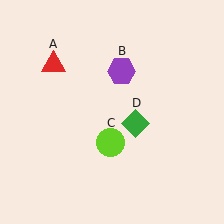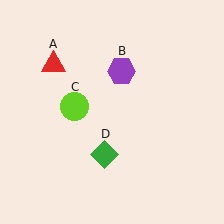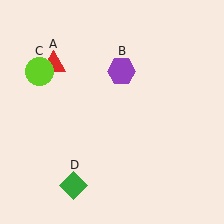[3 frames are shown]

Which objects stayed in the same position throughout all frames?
Red triangle (object A) and purple hexagon (object B) remained stationary.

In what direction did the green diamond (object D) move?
The green diamond (object D) moved down and to the left.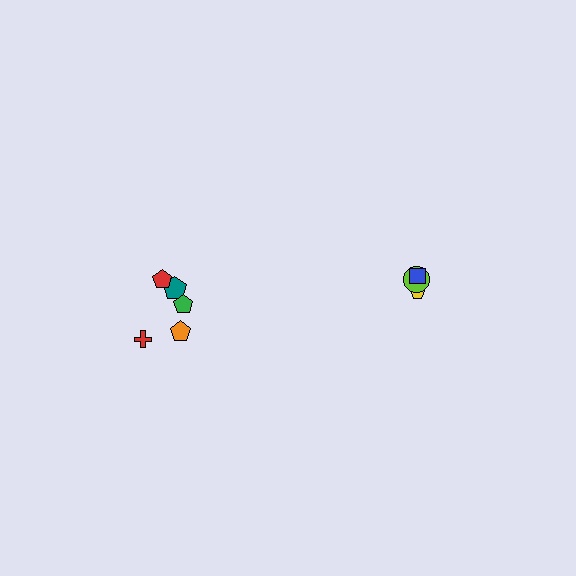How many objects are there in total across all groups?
There are 8 objects.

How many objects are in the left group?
There are 5 objects.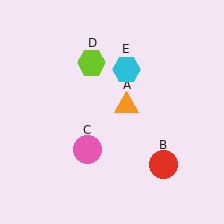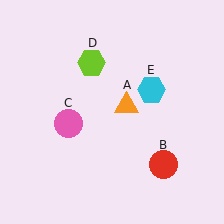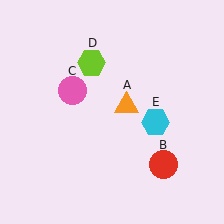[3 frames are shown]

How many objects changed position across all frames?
2 objects changed position: pink circle (object C), cyan hexagon (object E).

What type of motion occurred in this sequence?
The pink circle (object C), cyan hexagon (object E) rotated clockwise around the center of the scene.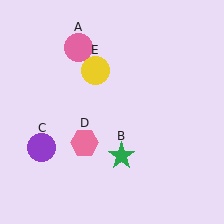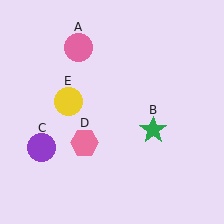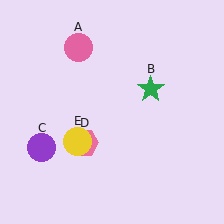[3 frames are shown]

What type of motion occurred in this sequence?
The green star (object B), yellow circle (object E) rotated counterclockwise around the center of the scene.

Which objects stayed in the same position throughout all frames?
Pink circle (object A) and purple circle (object C) and pink hexagon (object D) remained stationary.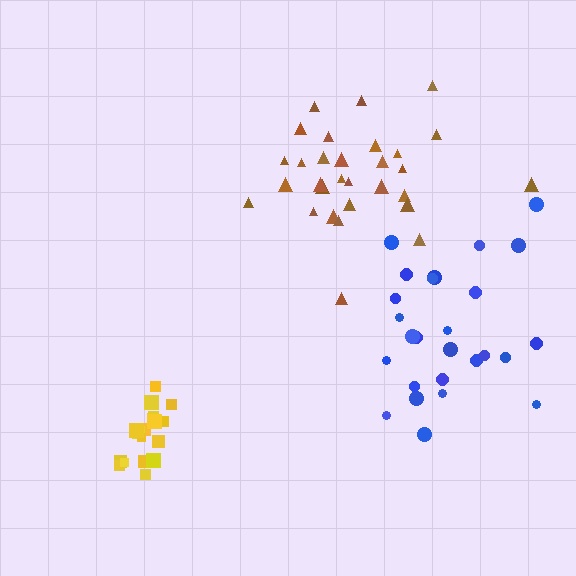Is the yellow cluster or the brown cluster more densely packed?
Yellow.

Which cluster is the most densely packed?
Yellow.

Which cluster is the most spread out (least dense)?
Blue.